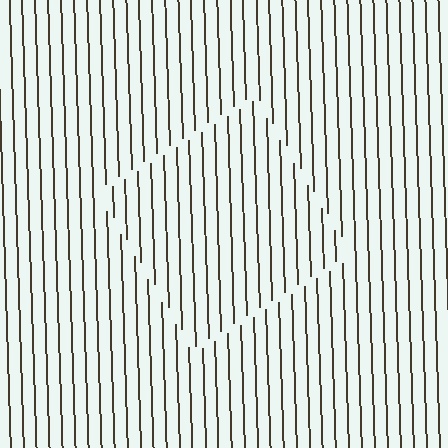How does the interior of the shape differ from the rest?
The interior of the shape contains the same grating, shifted by half a period — the contour is defined by the phase discontinuity where line-ends from the inner and outer gratings abut.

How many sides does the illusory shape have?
4 sides — the line-ends trace a square.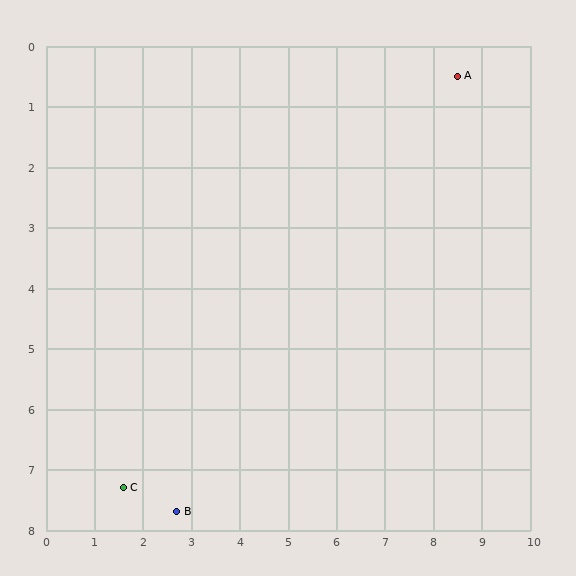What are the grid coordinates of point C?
Point C is at approximately (1.6, 7.3).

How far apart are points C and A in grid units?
Points C and A are about 9.7 grid units apart.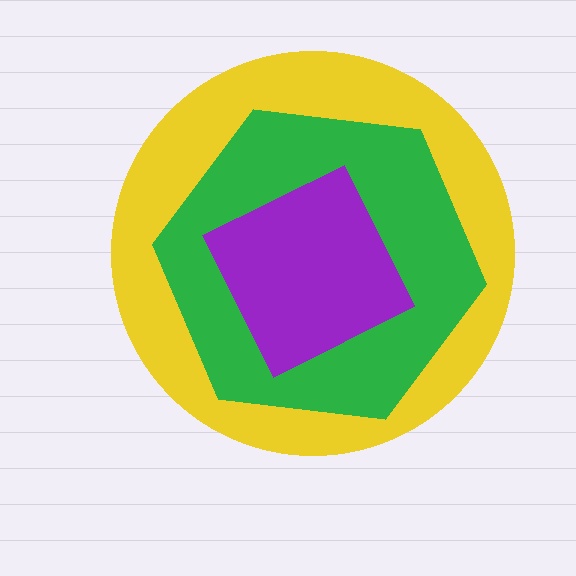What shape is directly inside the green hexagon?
The purple square.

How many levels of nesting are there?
3.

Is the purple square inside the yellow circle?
Yes.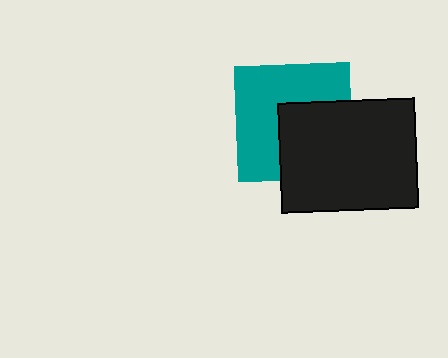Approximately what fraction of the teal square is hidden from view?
Roughly 43% of the teal square is hidden behind the black rectangle.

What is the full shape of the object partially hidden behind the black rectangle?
The partially hidden object is a teal square.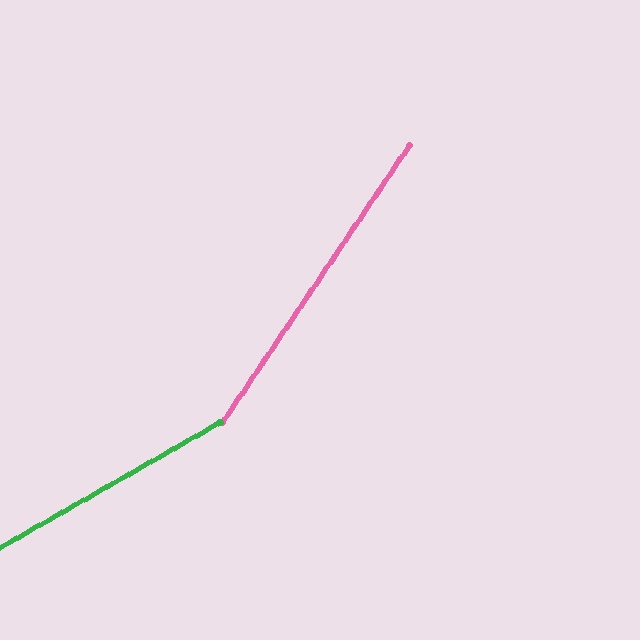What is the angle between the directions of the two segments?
Approximately 27 degrees.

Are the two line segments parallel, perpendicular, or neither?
Neither parallel nor perpendicular — they differ by about 27°.